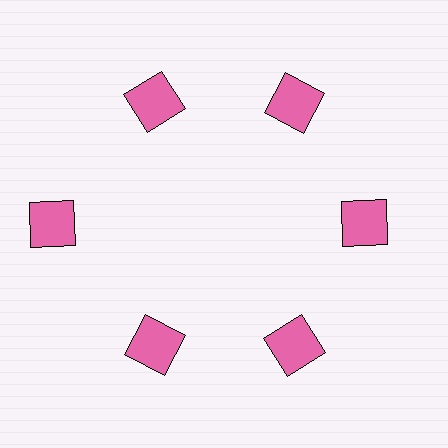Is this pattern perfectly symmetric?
No. The 6 pink squares are arranged in a ring, but one element near the 9 o'clock position is pushed outward from the center, breaking the 6-fold rotational symmetry.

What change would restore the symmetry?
The symmetry would be restored by moving it inward, back onto the ring so that all 6 squares sit at equal angles and equal distance from the center.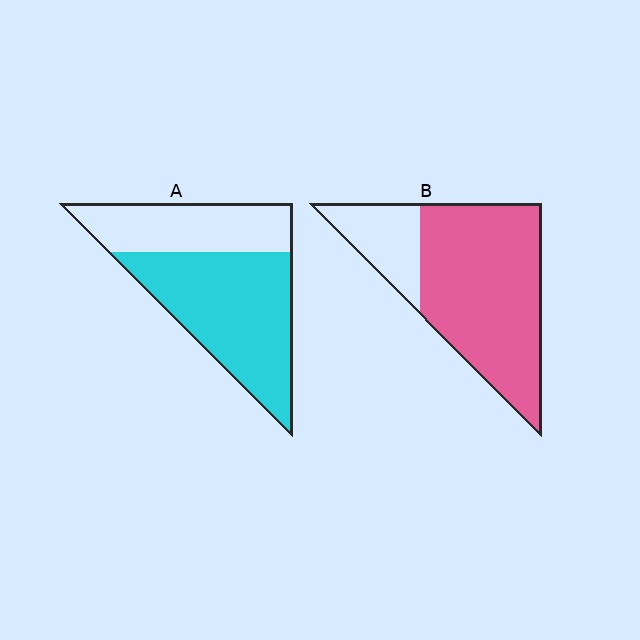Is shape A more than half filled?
Yes.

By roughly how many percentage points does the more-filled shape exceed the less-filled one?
By roughly 15 percentage points (B over A).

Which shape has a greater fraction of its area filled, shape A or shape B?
Shape B.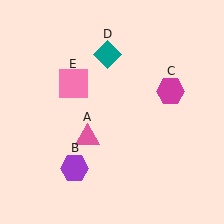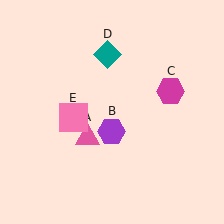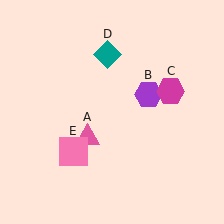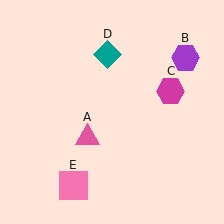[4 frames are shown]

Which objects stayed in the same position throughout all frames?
Pink triangle (object A) and magenta hexagon (object C) and teal diamond (object D) remained stationary.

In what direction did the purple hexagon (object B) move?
The purple hexagon (object B) moved up and to the right.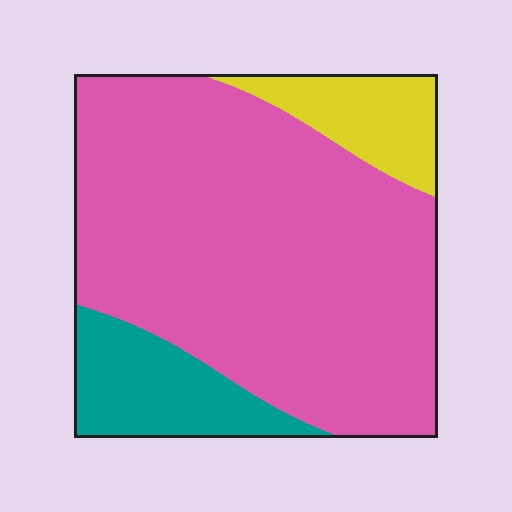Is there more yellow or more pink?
Pink.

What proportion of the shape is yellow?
Yellow takes up less than a quarter of the shape.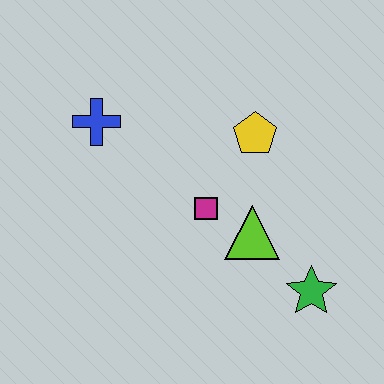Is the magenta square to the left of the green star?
Yes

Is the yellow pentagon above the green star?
Yes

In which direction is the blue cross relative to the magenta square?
The blue cross is to the left of the magenta square.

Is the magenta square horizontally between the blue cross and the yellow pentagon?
Yes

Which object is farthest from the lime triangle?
The blue cross is farthest from the lime triangle.